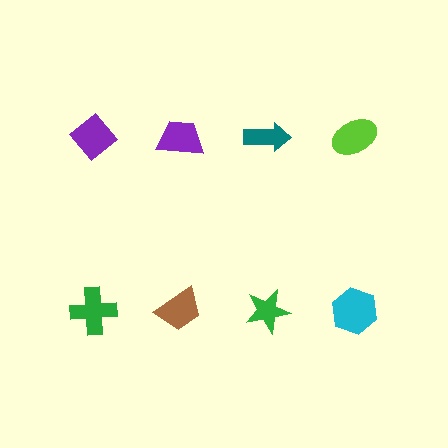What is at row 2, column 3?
A green star.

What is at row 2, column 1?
A green cross.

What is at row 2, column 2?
A brown trapezoid.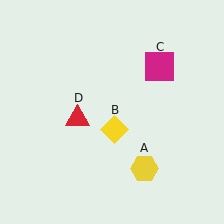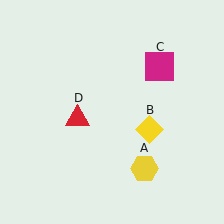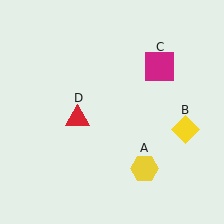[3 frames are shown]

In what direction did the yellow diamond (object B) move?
The yellow diamond (object B) moved right.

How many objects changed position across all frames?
1 object changed position: yellow diamond (object B).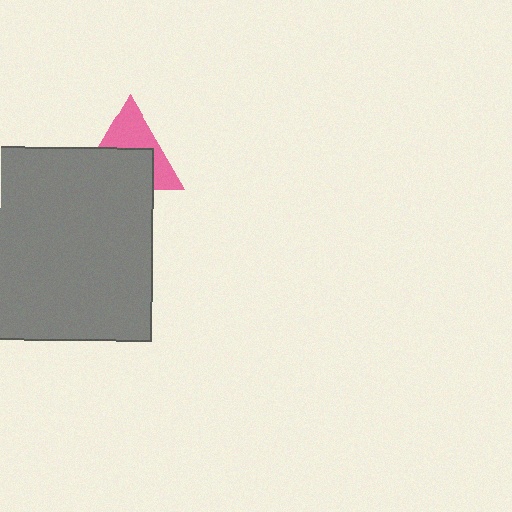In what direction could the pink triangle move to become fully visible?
The pink triangle could move up. That would shift it out from behind the gray square entirely.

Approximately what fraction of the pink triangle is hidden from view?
Roughly 53% of the pink triangle is hidden behind the gray square.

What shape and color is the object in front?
The object in front is a gray square.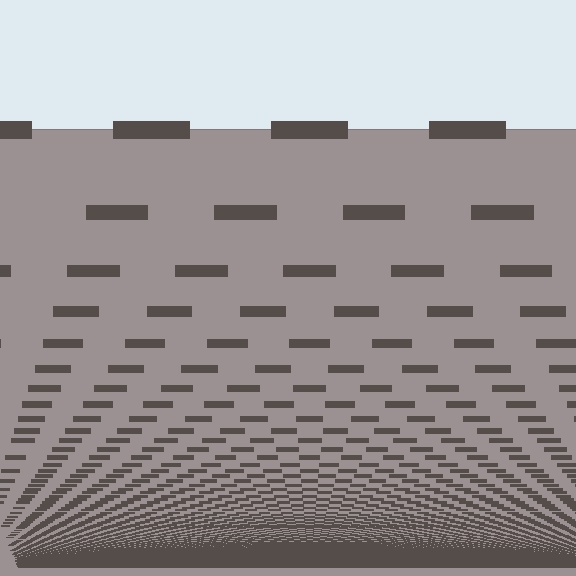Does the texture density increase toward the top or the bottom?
Density increases toward the bottom.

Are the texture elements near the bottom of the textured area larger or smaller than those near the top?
Smaller. The gradient is inverted — elements near the bottom are smaller and denser.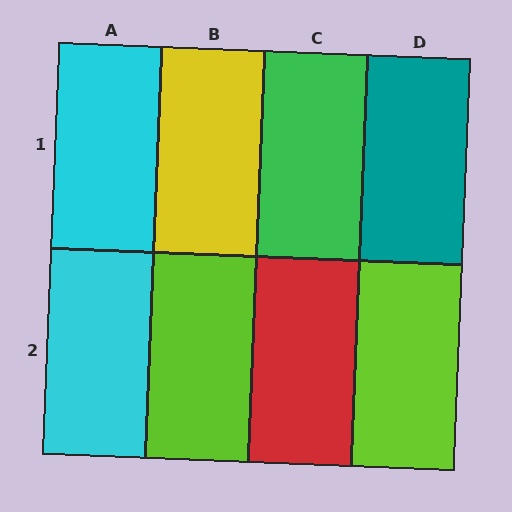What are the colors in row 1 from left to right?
Cyan, yellow, green, teal.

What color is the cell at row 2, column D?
Lime.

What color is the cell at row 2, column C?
Red.